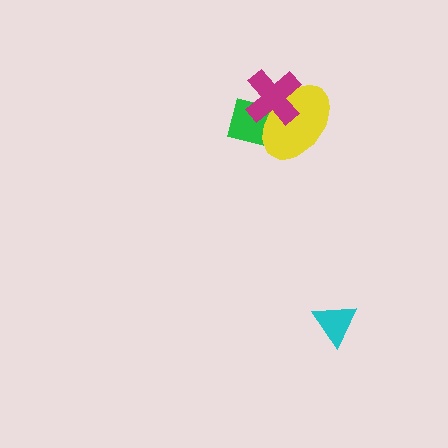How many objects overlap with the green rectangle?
2 objects overlap with the green rectangle.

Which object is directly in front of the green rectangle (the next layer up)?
The yellow ellipse is directly in front of the green rectangle.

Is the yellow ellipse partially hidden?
Yes, it is partially covered by another shape.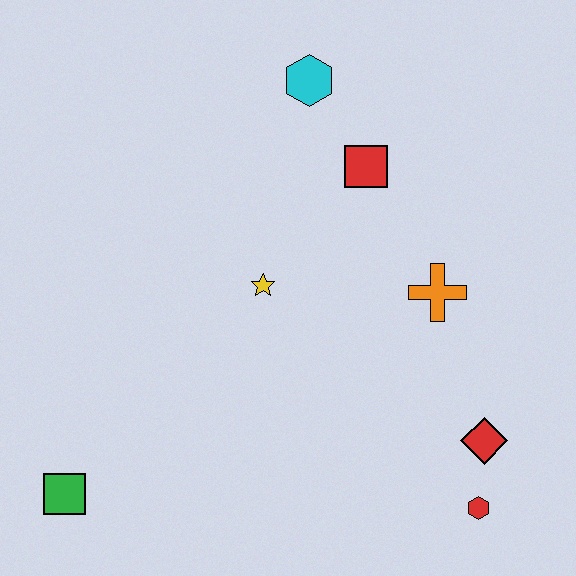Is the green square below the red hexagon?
No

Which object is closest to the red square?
The cyan hexagon is closest to the red square.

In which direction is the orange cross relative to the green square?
The orange cross is to the right of the green square.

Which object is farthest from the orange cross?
The green square is farthest from the orange cross.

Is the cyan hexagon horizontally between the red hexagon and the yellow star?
Yes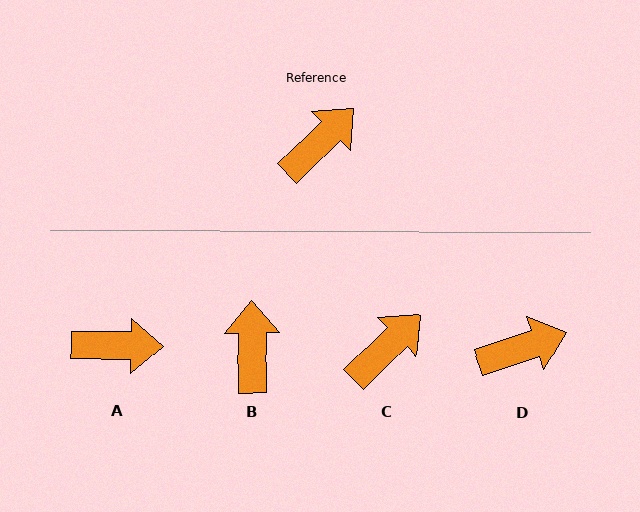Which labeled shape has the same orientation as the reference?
C.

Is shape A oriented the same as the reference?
No, it is off by about 46 degrees.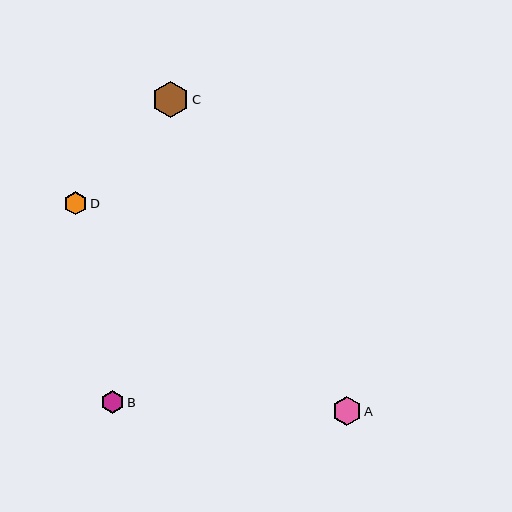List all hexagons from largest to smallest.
From largest to smallest: C, A, B, D.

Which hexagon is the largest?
Hexagon C is the largest with a size of approximately 37 pixels.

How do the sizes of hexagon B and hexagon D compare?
Hexagon B and hexagon D are approximately the same size.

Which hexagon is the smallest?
Hexagon D is the smallest with a size of approximately 23 pixels.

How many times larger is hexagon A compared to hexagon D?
Hexagon A is approximately 1.3 times the size of hexagon D.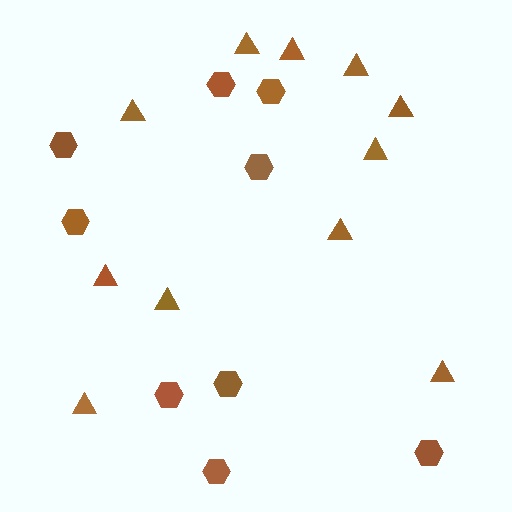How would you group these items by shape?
There are 2 groups: one group of triangles (11) and one group of hexagons (9).